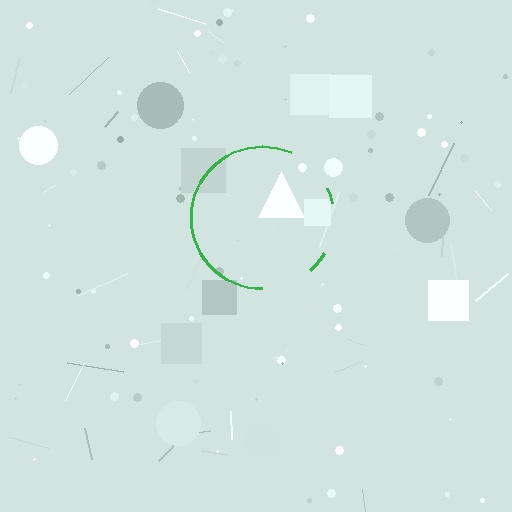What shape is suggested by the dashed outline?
The dashed outline suggests a circle.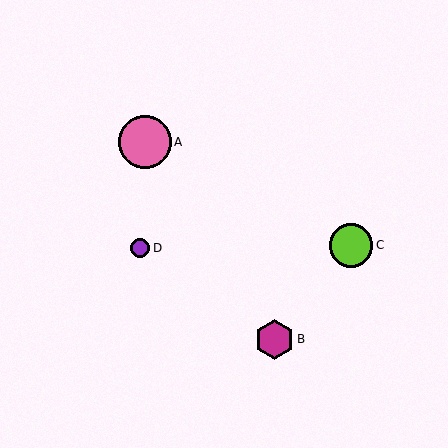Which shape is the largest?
The pink circle (labeled A) is the largest.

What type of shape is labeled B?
Shape B is a magenta hexagon.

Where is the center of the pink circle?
The center of the pink circle is at (145, 142).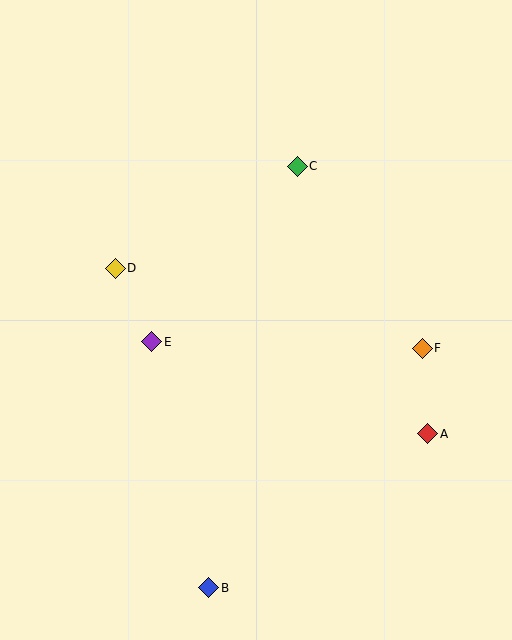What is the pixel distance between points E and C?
The distance between E and C is 228 pixels.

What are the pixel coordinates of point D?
Point D is at (115, 268).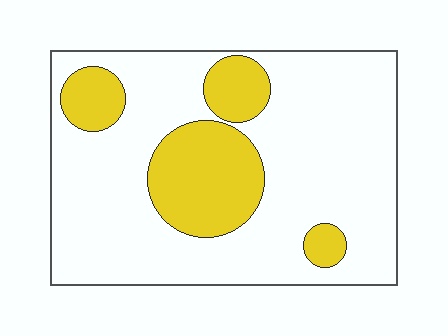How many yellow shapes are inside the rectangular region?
4.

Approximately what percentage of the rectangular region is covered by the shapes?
Approximately 25%.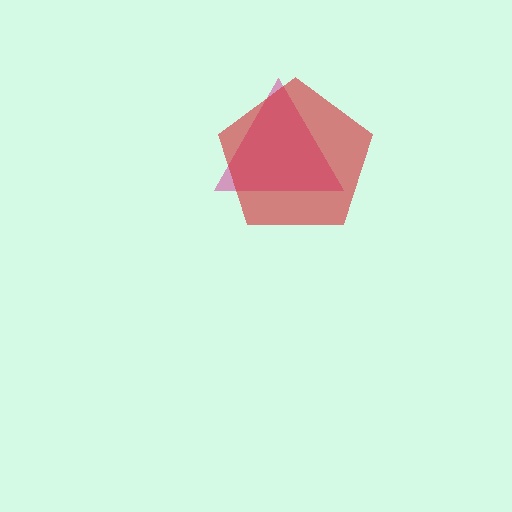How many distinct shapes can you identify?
There are 2 distinct shapes: a magenta triangle, a red pentagon.